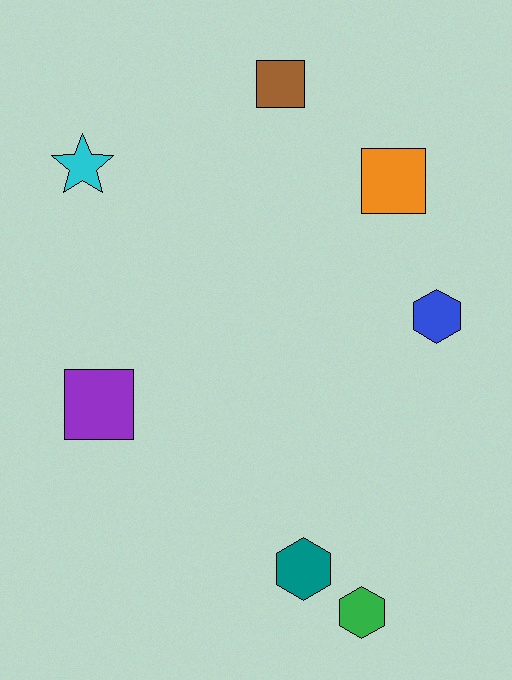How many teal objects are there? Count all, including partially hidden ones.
There is 1 teal object.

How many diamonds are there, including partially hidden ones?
There are no diamonds.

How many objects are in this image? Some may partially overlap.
There are 7 objects.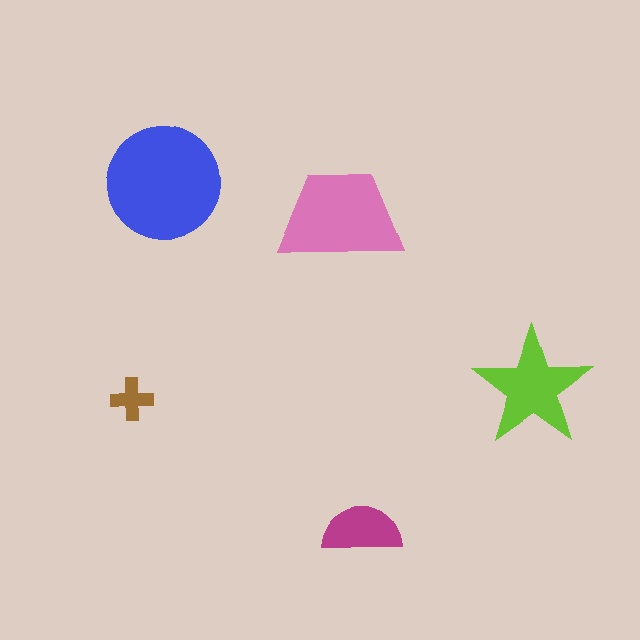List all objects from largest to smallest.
The blue circle, the pink trapezoid, the lime star, the magenta semicircle, the brown cross.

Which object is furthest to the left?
The brown cross is leftmost.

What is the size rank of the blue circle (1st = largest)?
1st.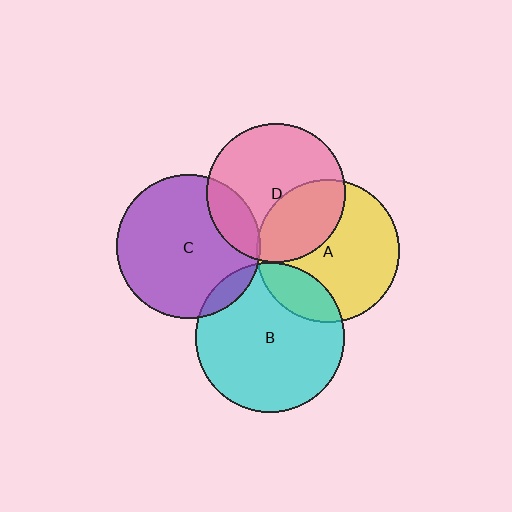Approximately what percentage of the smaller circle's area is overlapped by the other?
Approximately 35%.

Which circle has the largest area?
Circle B (cyan).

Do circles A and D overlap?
Yes.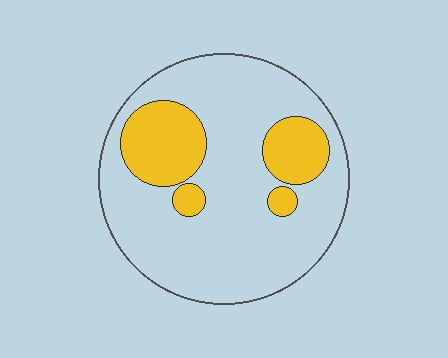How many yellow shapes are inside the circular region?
4.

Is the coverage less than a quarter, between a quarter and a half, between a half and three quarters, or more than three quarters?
Less than a quarter.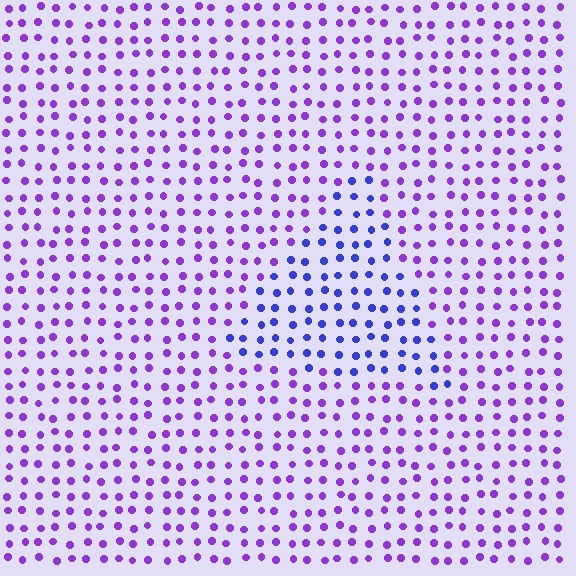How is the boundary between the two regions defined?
The boundary is defined purely by a slight shift in hue (about 37 degrees). Spacing, size, and orientation are identical on both sides.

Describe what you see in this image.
The image is filled with small purple elements in a uniform arrangement. A triangle-shaped region is visible where the elements are tinted to a slightly different hue, forming a subtle color boundary.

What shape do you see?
I see a triangle.